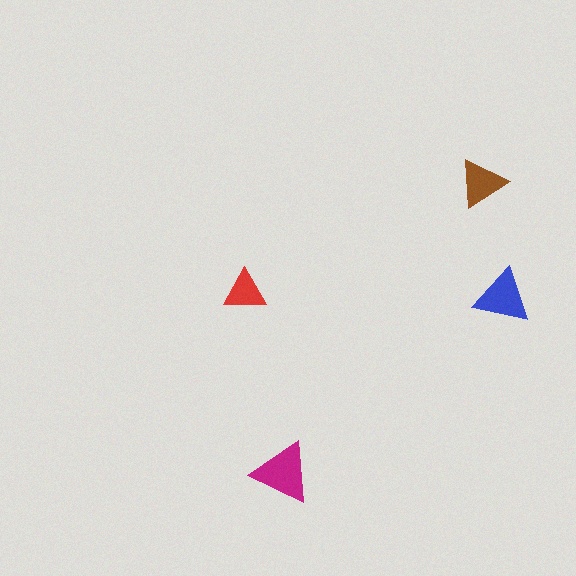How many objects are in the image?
There are 4 objects in the image.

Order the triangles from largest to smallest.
the magenta one, the blue one, the brown one, the red one.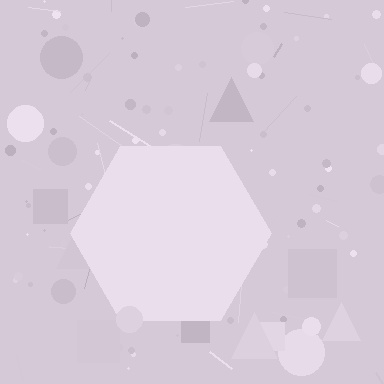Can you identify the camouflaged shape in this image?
The camouflaged shape is a hexagon.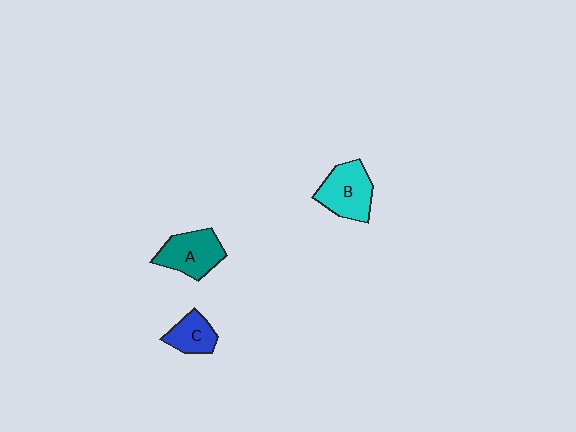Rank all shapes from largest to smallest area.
From largest to smallest: B (cyan), A (teal), C (blue).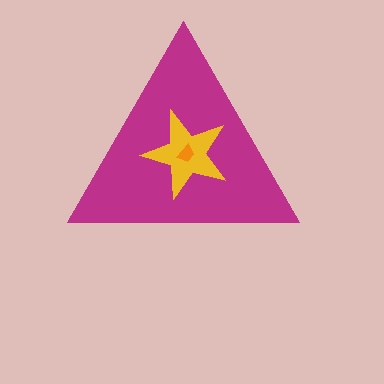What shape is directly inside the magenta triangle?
The yellow star.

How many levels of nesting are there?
3.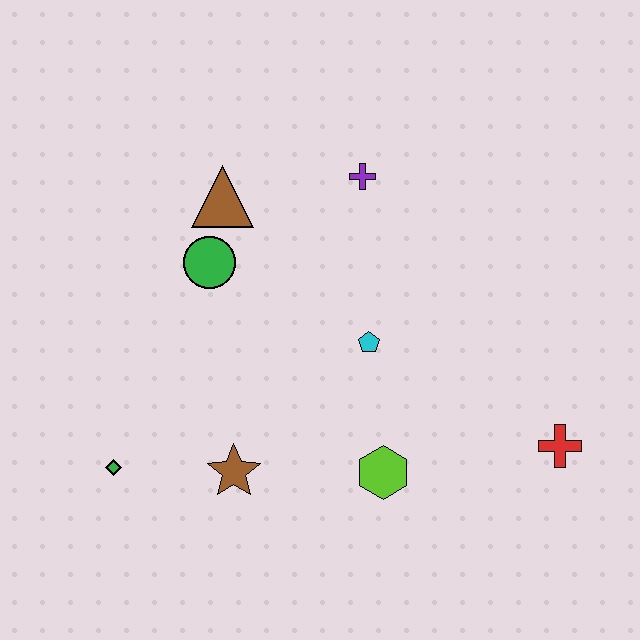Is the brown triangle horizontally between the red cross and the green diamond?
Yes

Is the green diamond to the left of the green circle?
Yes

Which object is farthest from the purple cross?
The green diamond is farthest from the purple cross.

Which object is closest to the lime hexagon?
The cyan pentagon is closest to the lime hexagon.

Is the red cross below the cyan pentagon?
Yes